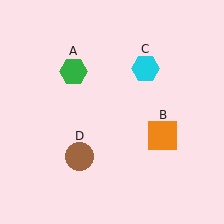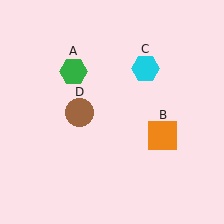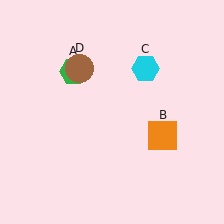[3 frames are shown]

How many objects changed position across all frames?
1 object changed position: brown circle (object D).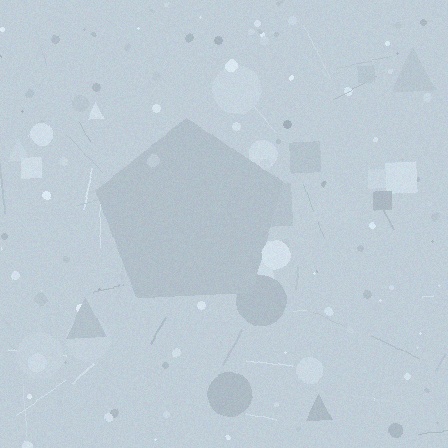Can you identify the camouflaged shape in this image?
The camouflaged shape is a pentagon.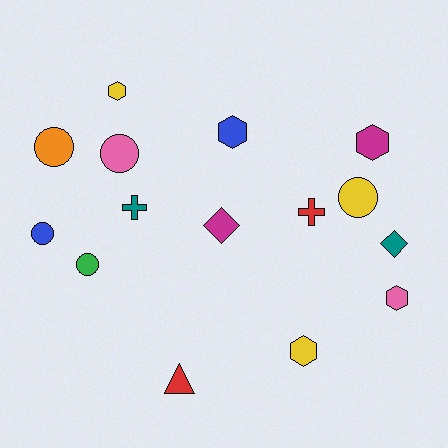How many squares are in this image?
There are no squares.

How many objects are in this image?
There are 15 objects.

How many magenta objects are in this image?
There are 2 magenta objects.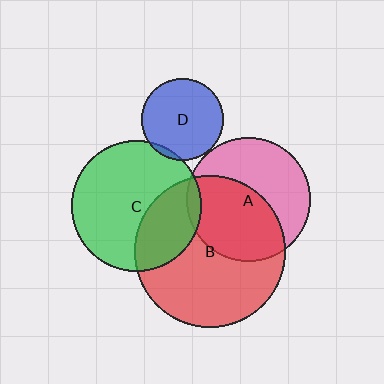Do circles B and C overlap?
Yes.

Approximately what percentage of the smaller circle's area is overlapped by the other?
Approximately 30%.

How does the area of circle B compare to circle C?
Approximately 1.3 times.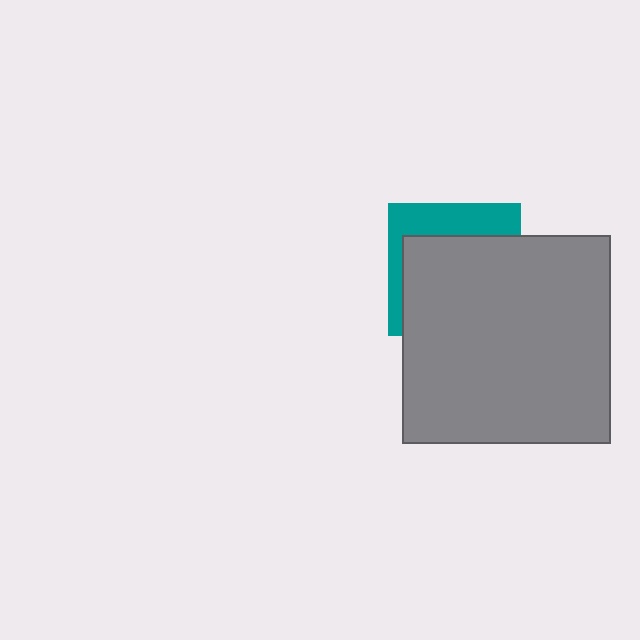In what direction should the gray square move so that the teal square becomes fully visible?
The gray square should move down. That is the shortest direction to clear the overlap and leave the teal square fully visible.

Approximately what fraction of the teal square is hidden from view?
Roughly 68% of the teal square is hidden behind the gray square.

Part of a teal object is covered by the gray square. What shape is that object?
It is a square.